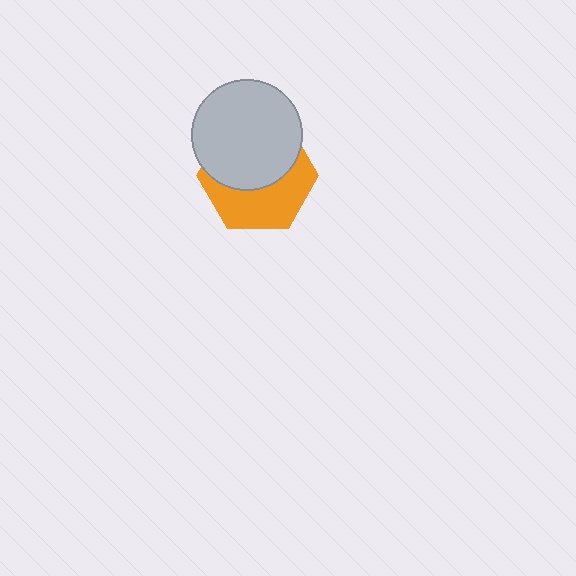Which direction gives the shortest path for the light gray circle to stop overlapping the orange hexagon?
Moving up gives the shortest separation.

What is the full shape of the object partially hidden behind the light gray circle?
The partially hidden object is an orange hexagon.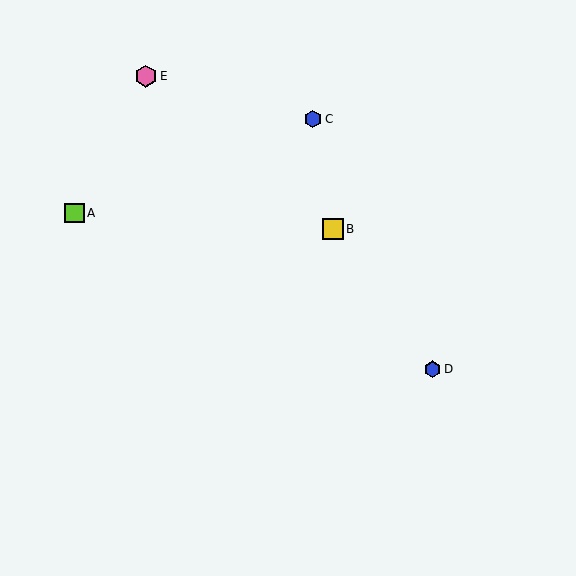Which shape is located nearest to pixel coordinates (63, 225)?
The lime square (labeled A) at (75, 213) is nearest to that location.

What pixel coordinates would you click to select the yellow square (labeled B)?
Click at (333, 229) to select the yellow square B.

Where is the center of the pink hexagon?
The center of the pink hexagon is at (146, 76).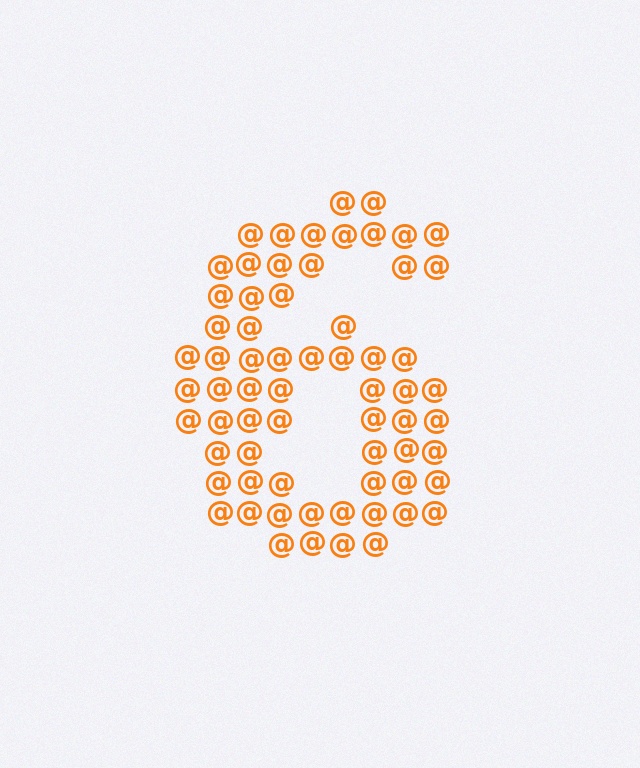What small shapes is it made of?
It is made of small at signs.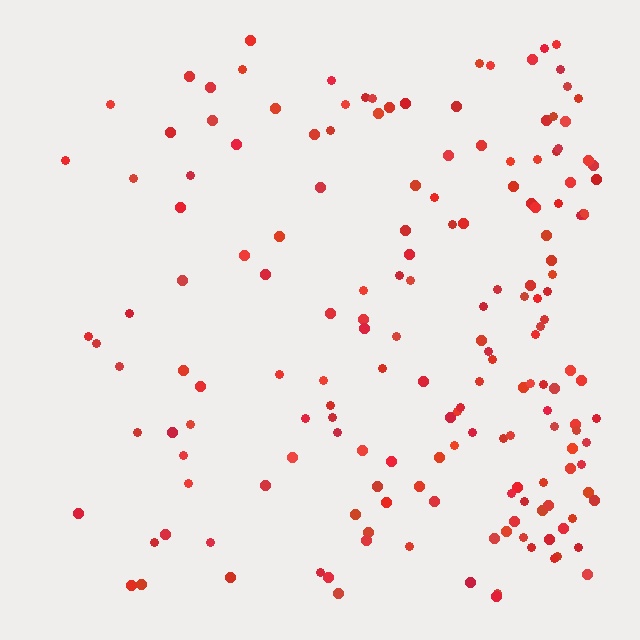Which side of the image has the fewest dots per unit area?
The left.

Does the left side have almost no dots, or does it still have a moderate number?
Still a moderate number, just noticeably fewer than the right.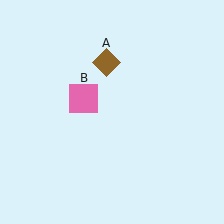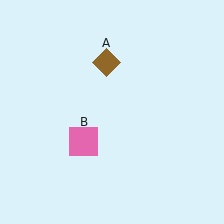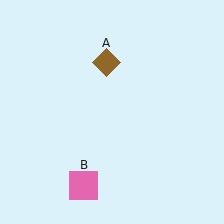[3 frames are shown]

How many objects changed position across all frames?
1 object changed position: pink square (object B).